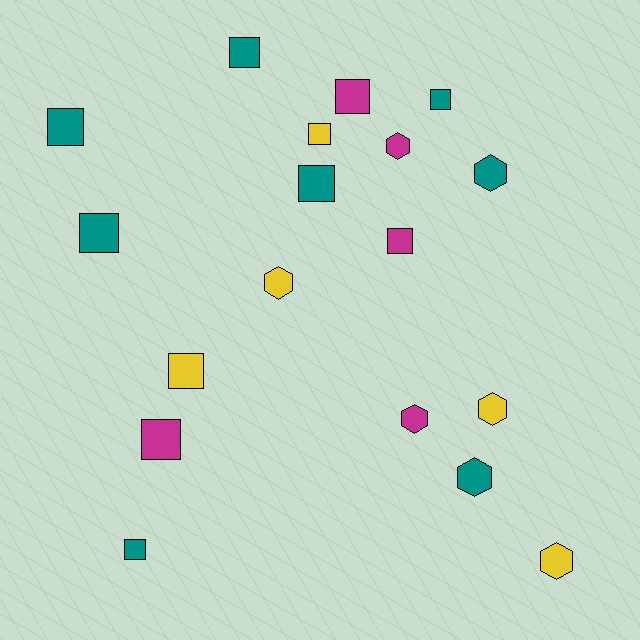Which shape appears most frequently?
Square, with 11 objects.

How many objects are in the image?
There are 18 objects.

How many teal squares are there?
There are 6 teal squares.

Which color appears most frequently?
Teal, with 8 objects.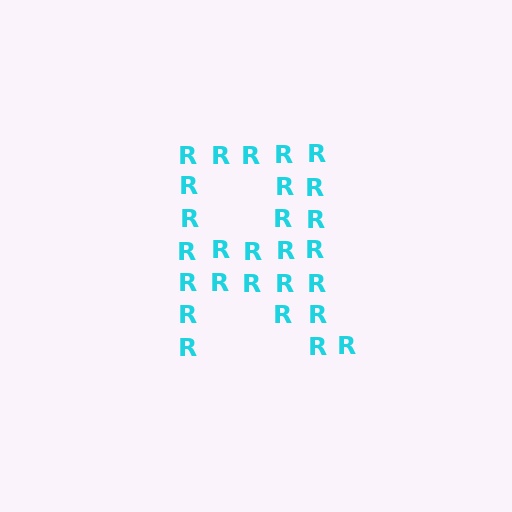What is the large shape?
The large shape is the letter R.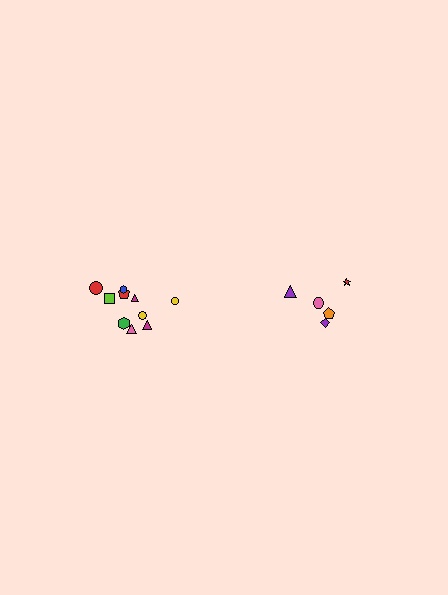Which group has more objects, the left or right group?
The left group.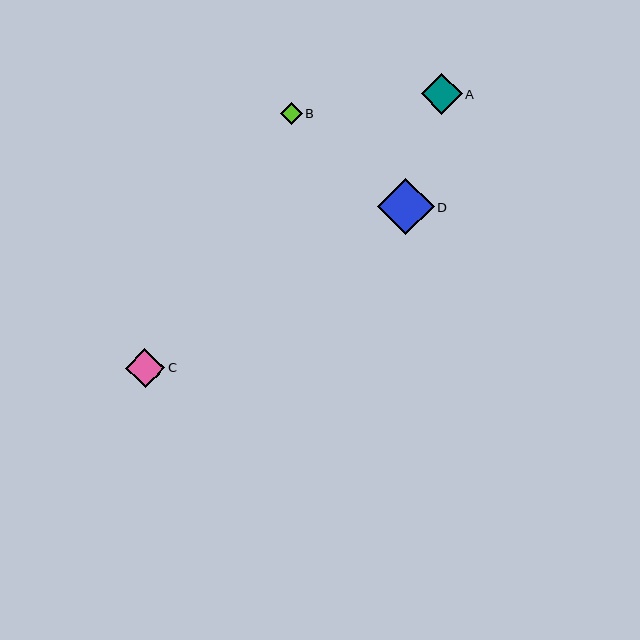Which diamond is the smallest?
Diamond B is the smallest with a size of approximately 22 pixels.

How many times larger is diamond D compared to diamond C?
Diamond D is approximately 1.4 times the size of diamond C.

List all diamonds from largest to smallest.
From largest to smallest: D, A, C, B.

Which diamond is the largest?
Diamond D is the largest with a size of approximately 57 pixels.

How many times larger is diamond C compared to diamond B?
Diamond C is approximately 1.8 times the size of diamond B.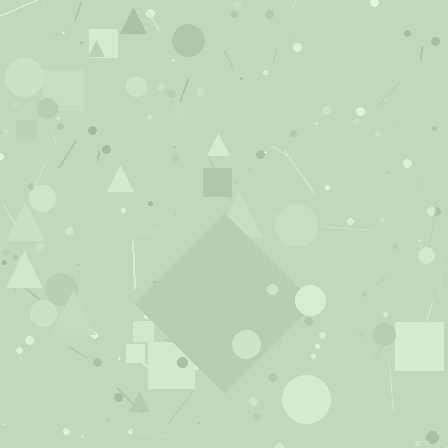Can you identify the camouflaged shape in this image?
The camouflaged shape is a diamond.